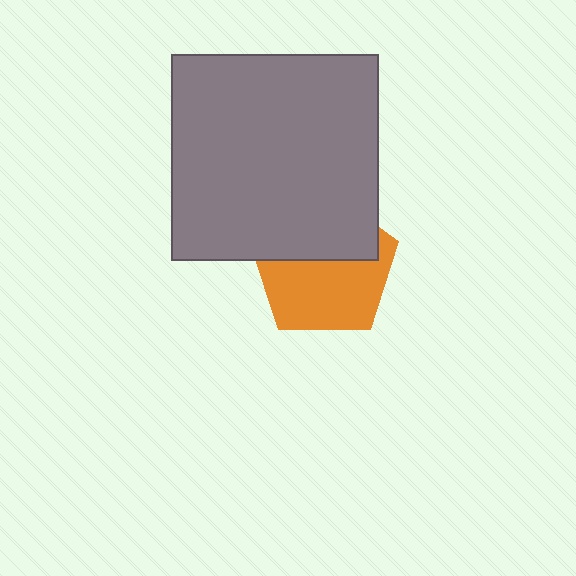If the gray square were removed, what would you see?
You would see the complete orange pentagon.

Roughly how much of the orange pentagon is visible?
About half of it is visible (roughly 56%).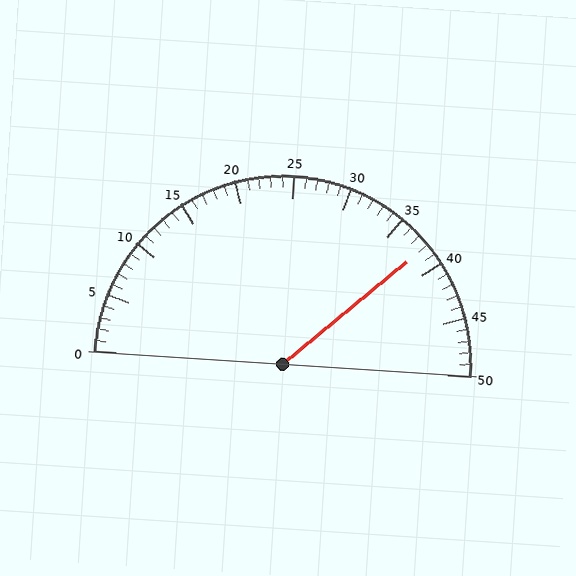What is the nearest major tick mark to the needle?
The nearest major tick mark is 40.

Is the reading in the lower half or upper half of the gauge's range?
The reading is in the upper half of the range (0 to 50).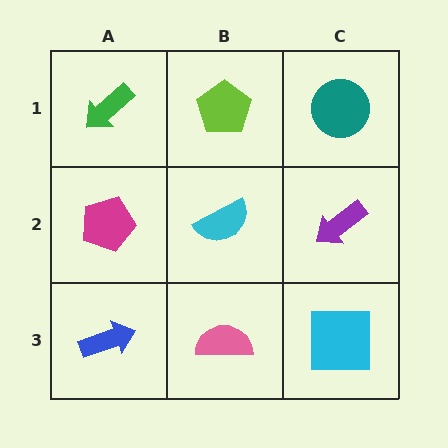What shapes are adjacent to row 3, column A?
A magenta pentagon (row 2, column A), a pink semicircle (row 3, column B).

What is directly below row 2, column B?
A pink semicircle.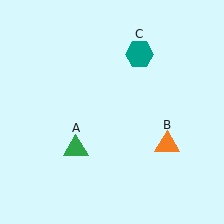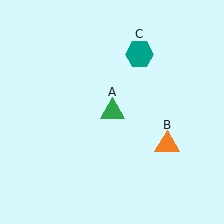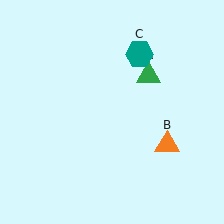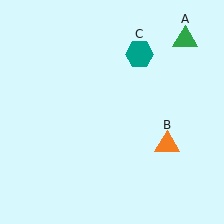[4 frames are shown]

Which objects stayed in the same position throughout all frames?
Orange triangle (object B) and teal hexagon (object C) remained stationary.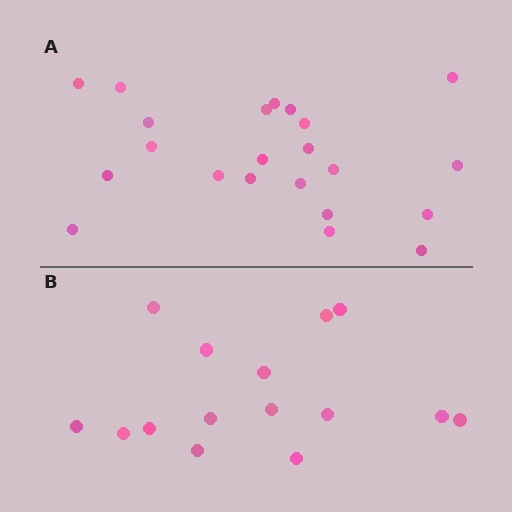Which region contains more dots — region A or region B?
Region A (the top region) has more dots.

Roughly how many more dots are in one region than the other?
Region A has roughly 8 or so more dots than region B.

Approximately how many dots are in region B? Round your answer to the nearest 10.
About 20 dots. (The exact count is 15, which rounds to 20.)